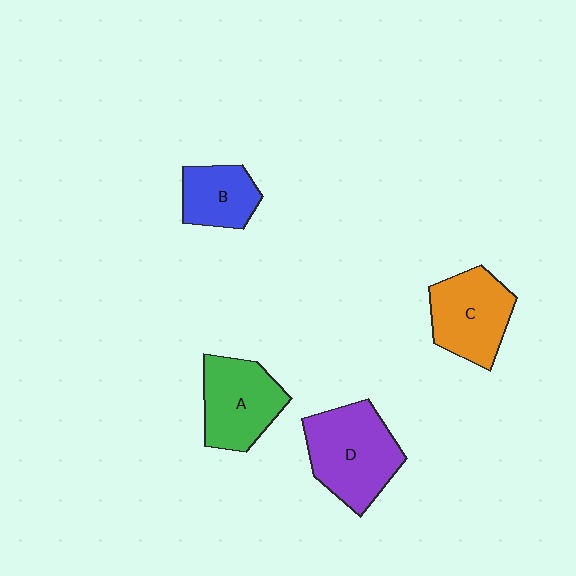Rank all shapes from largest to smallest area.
From largest to smallest: D (purple), C (orange), A (green), B (blue).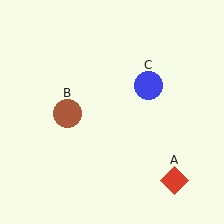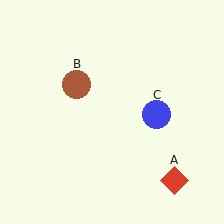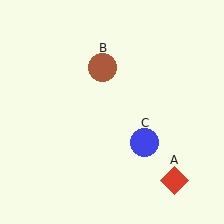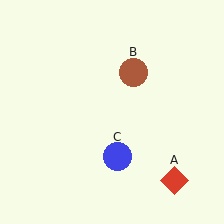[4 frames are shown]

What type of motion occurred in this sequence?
The brown circle (object B), blue circle (object C) rotated clockwise around the center of the scene.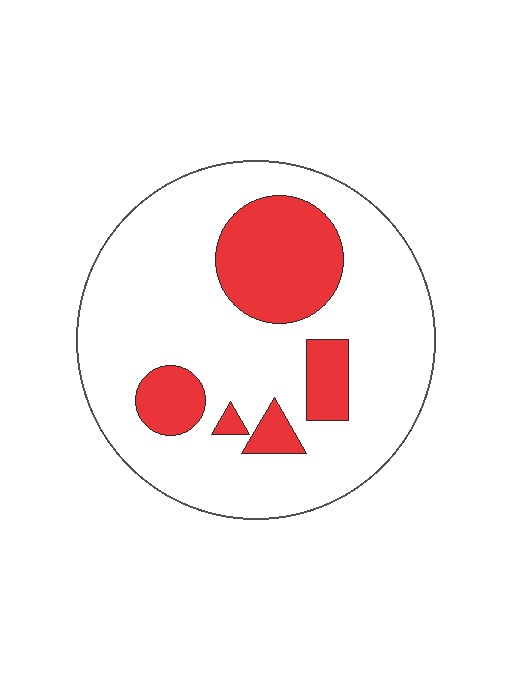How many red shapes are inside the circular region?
5.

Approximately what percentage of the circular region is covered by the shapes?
Approximately 25%.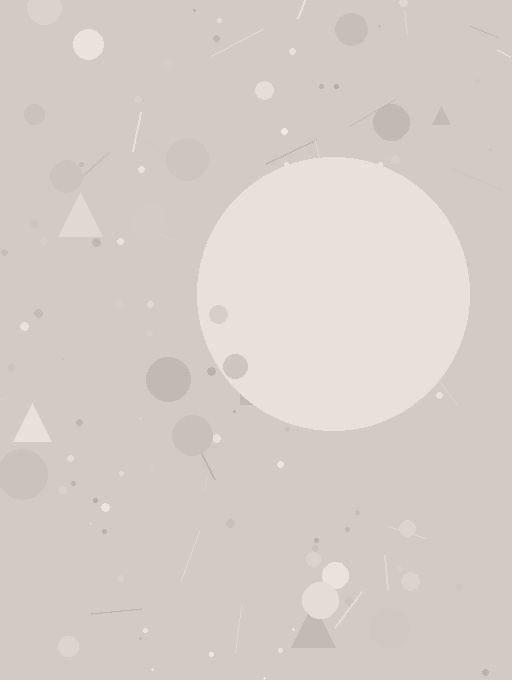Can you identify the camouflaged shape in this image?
The camouflaged shape is a circle.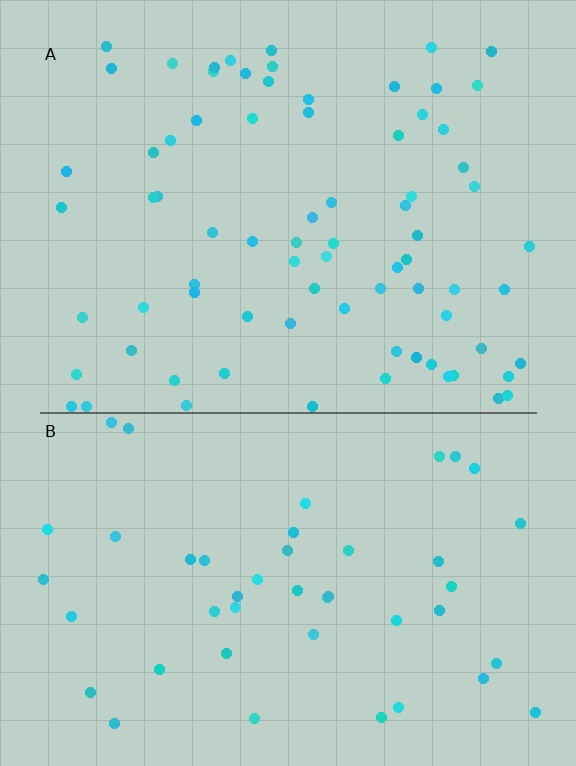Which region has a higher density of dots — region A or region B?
A (the top).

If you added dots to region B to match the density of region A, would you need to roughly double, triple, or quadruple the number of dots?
Approximately double.